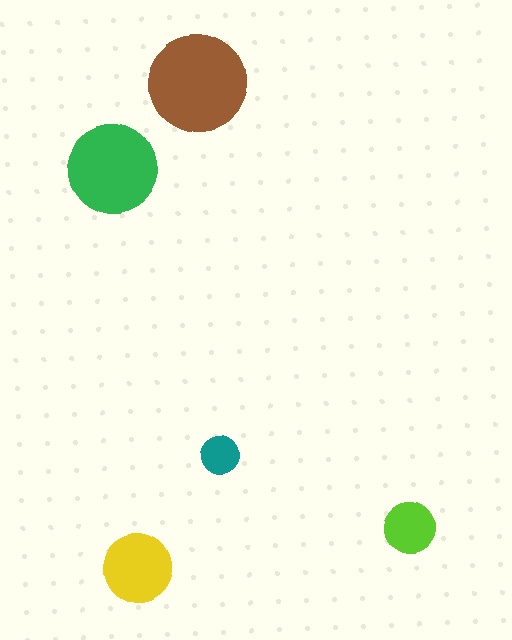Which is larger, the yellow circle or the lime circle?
The yellow one.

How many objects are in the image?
There are 5 objects in the image.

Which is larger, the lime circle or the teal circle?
The lime one.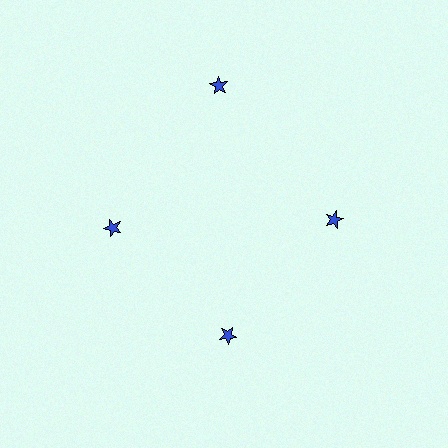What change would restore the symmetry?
The symmetry would be restored by moving it inward, back onto the ring so that all 4 stars sit at equal angles and equal distance from the center.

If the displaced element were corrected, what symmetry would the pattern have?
It would have 4-fold rotational symmetry — the pattern would map onto itself every 90 degrees.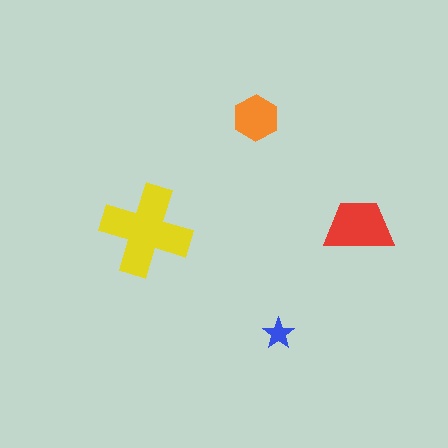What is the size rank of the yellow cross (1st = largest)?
1st.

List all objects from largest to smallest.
The yellow cross, the red trapezoid, the orange hexagon, the blue star.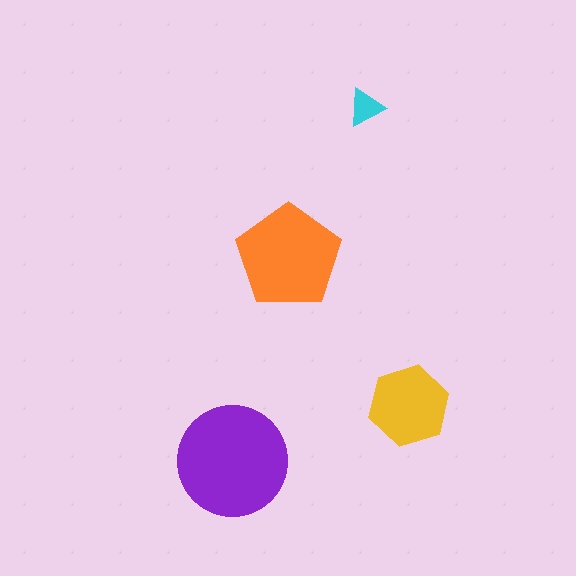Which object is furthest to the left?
The purple circle is leftmost.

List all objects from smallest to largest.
The cyan triangle, the yellow hexagon, the orange pentagon, the purple circle.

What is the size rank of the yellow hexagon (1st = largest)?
3rd.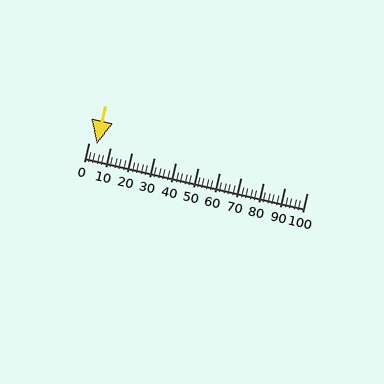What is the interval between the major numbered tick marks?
The major tick marks are spaced 10 units apart.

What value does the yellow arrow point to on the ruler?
The yellow arrow points to approximately 4.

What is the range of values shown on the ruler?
The ruler shows values from 0 to 100.